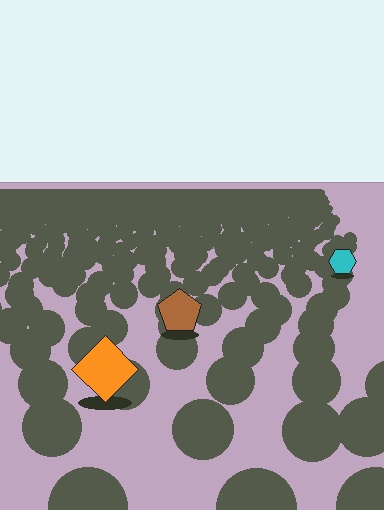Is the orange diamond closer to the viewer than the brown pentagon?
Yes. The orange diamond is closer — you can tell from the texture gradient: the ground texture is coarser near it.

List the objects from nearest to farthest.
From nearest to farthest: the orange diamond, the brown pentagon, the cyan hexagon.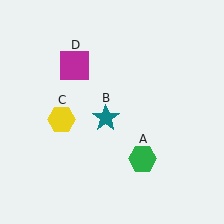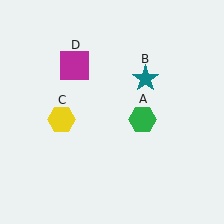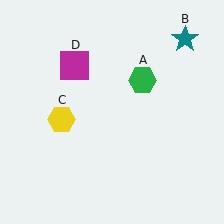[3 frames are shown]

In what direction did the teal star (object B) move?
The teal star (object B) moved up and to the right.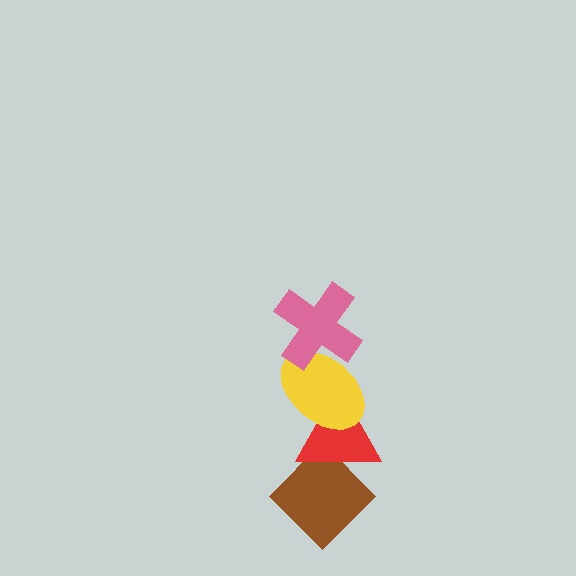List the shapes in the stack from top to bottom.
From top to bottom: the pink cross, the yellow ellipse, the red triangle, the brown diamond.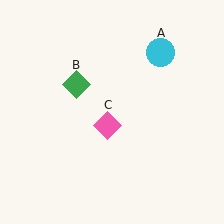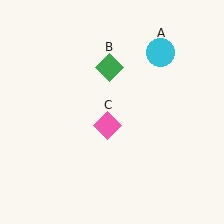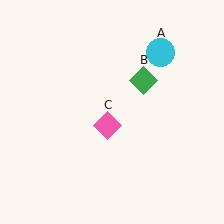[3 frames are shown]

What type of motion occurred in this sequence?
The green diamond (object B) rotated clockwise around the center of the scene.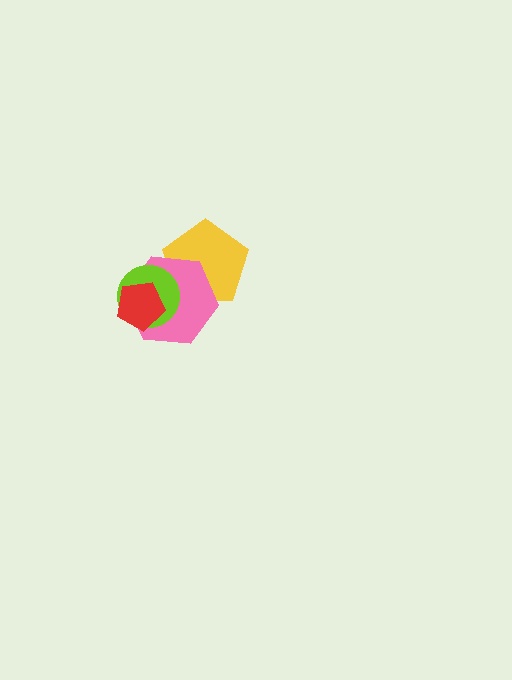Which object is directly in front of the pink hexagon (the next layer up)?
The lime circle is directly in front of the pink hexagon.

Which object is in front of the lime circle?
The red pentagon is in front of the lime circle.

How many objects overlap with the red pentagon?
2 objects overlap with the red pentagon.